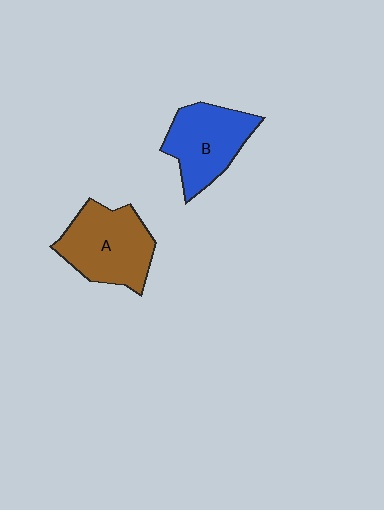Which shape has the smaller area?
Shape B (blue).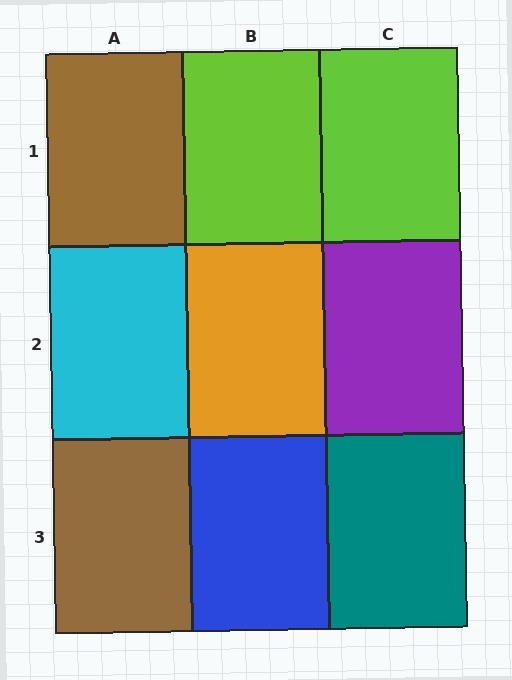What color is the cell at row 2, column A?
Cyan.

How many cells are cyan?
1 cell is cyan.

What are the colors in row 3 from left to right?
Brown, blue, teal.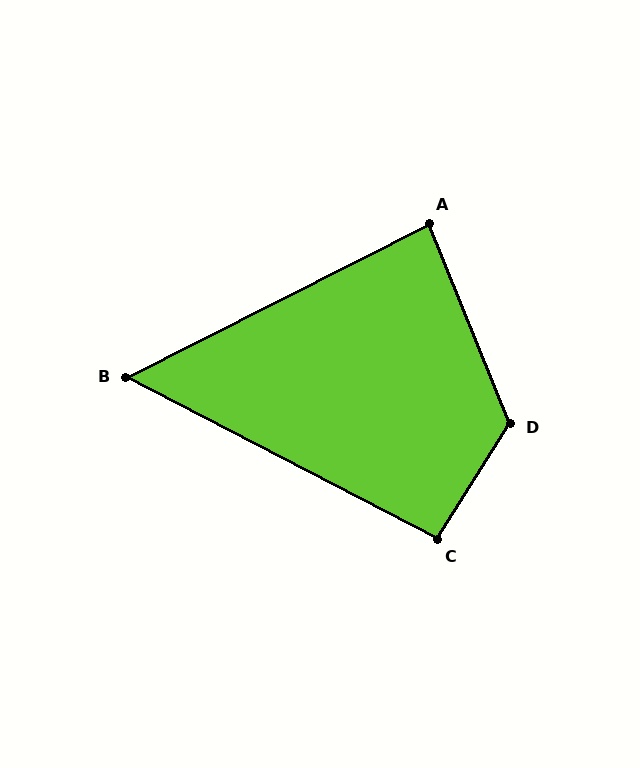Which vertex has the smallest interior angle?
B, at approximately 54 degrees.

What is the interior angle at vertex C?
Approximately 95 degrees (approximately right).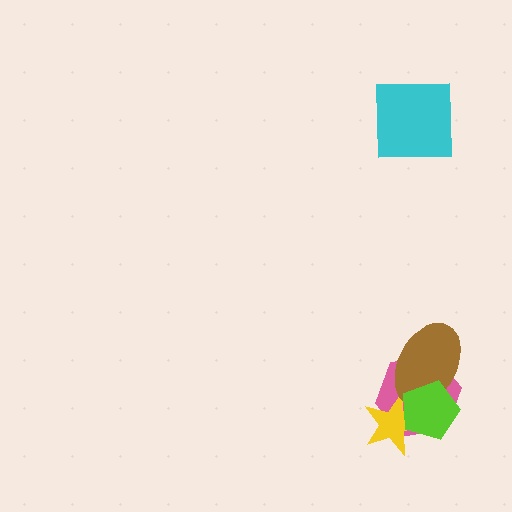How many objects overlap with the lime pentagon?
3 objects overlap with the lime pentagon.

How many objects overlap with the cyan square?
0 objects overlap with the cyan square.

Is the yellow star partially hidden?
Yes, it is partially covered by another shape.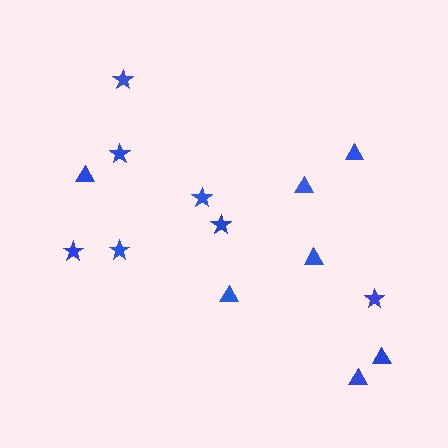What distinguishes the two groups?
There are 2 groups: one group of triangles (7) and one group of stars (7).